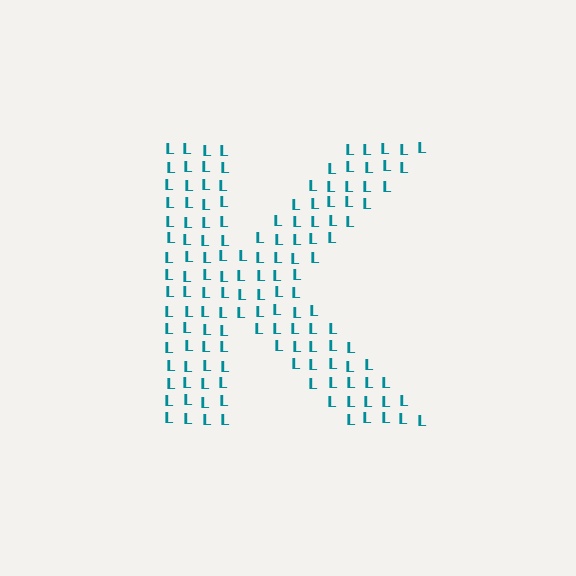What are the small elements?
The small elements are letter L's.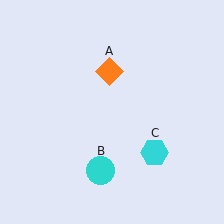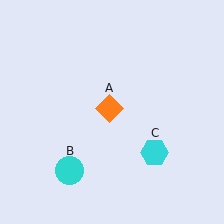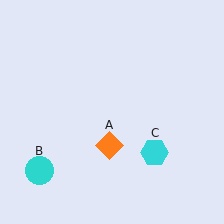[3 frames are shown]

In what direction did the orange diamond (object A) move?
The orange diamond (object A) moved down.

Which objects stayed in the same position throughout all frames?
Cyan hexagon (object C) remained stationary.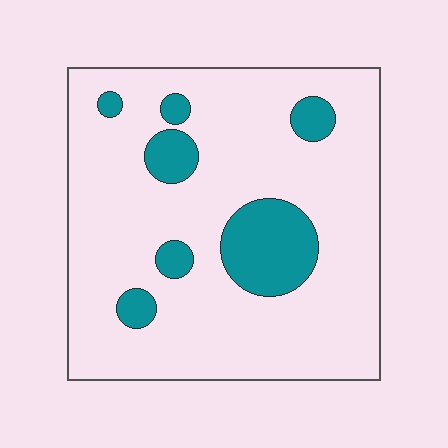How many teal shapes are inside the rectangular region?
7.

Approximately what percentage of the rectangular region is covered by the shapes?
Approximately 15%.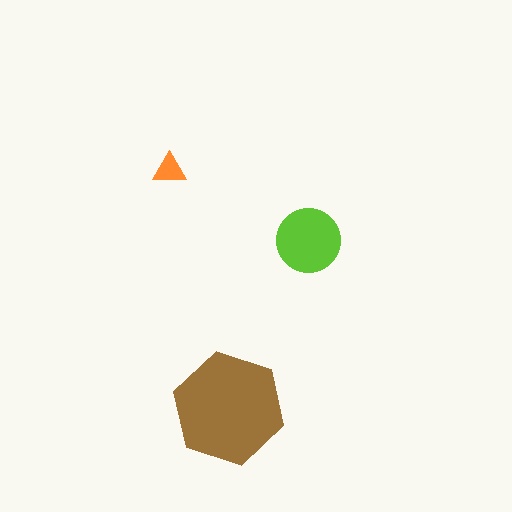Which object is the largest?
The brown hexagon.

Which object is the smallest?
The orange triangle.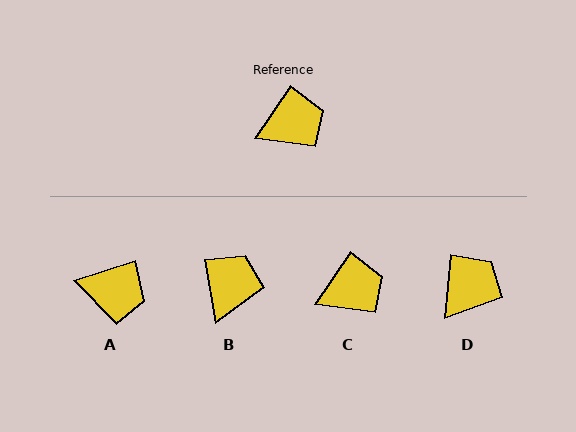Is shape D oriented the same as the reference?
No, it is off by about 28 degrees.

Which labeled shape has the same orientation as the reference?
C.